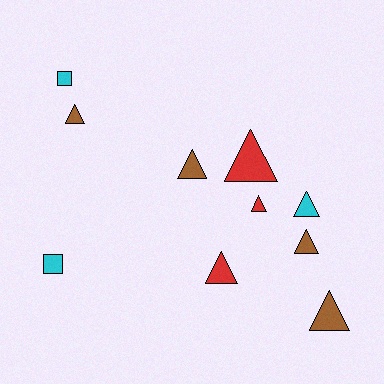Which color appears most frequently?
Brown, with 4 objects.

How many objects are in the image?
There are 10 objects.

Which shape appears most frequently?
Triangle, with 8 objects.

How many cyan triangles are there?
There is 1 cyan triangle.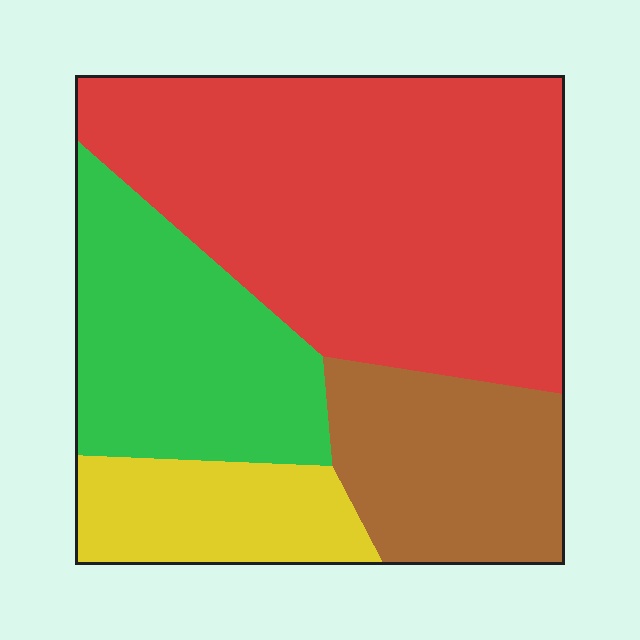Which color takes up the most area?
Red, at roughly 50%.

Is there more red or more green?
Red.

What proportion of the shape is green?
Green covers about 20% of the shape.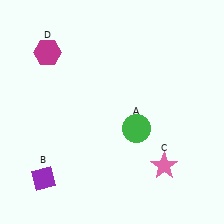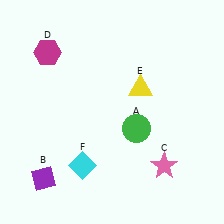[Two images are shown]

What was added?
A yellow triangle (E), a cyan diamond (F) were added in Image 2.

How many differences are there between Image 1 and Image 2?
There are 2 differences between the two images.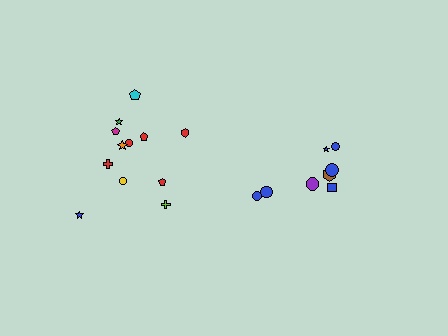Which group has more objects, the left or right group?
The left group.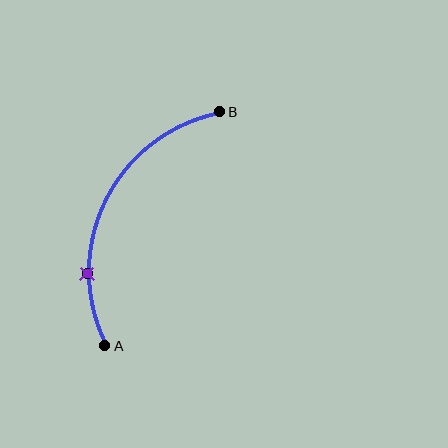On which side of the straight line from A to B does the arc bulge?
The arc bulges to the left of the straight line connecting A and B.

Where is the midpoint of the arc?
The arc midpoint is the point on the curve farthest from the straight line joining A and B. It sits to the left of that line.